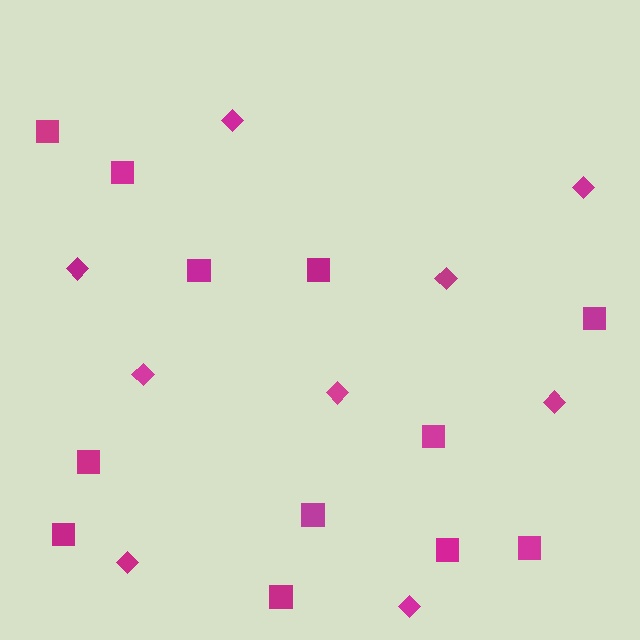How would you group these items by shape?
There are 2 groups: one group of squares (12) and one group of diamonds (9).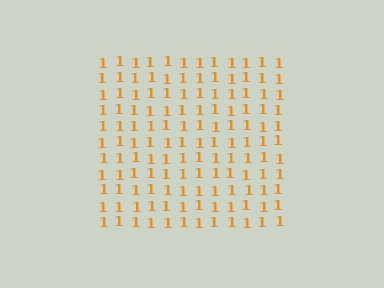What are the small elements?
The small elements are digit 1's.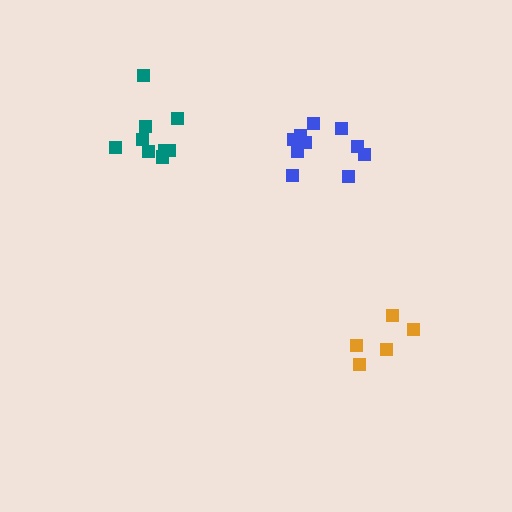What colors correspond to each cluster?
The clusters are colored: orange, teal, blue.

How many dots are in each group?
Group 1: 5 dots, Group 2: 9 dots, Group 3: 10 dots (24 total).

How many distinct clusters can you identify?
There are 3 distinct clusters.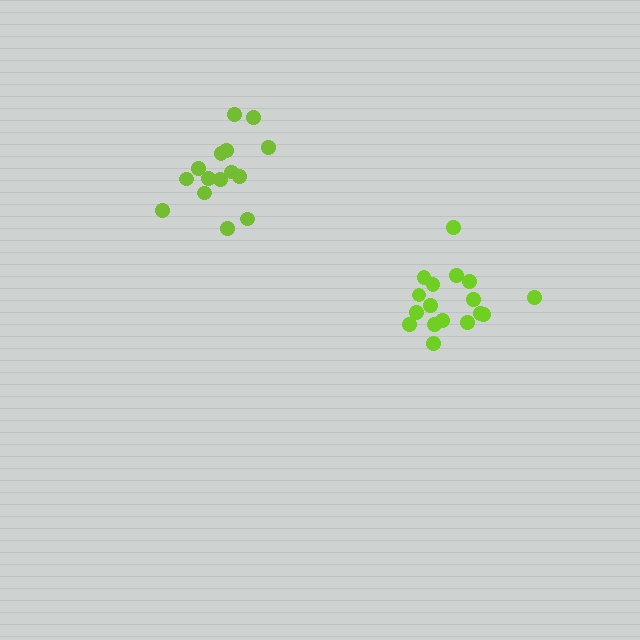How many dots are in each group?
Group 1: 17 dots, Group 2: 15 dots (32 total).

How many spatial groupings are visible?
There are 2 spatial groupings.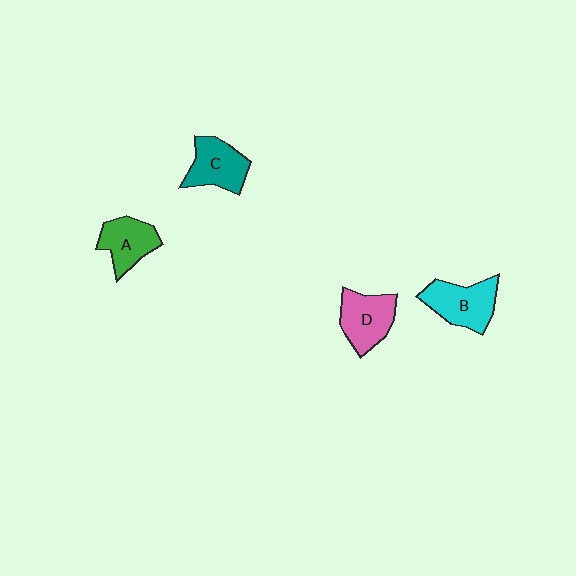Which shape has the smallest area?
Shape A (green).